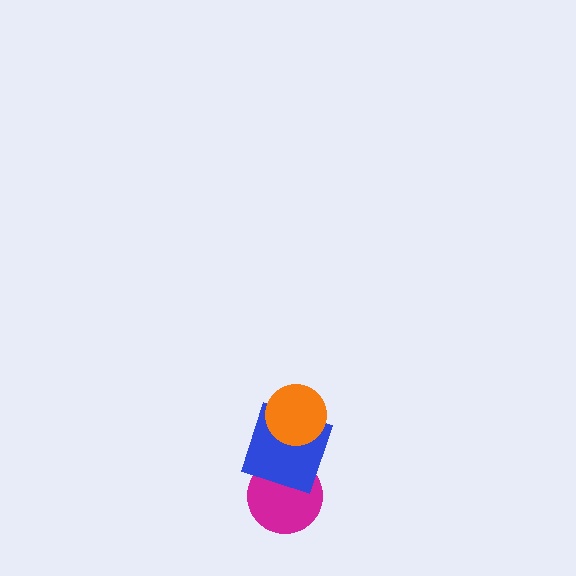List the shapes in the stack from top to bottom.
From top to bottom: the orange circle, the blue square, the magenta circle.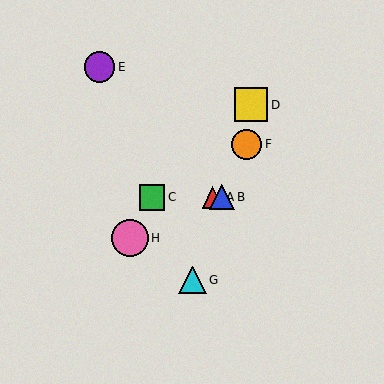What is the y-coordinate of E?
Object E is at y≈67.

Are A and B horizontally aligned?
Yes, both are at y≈197.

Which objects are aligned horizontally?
Objects A, B, C are aligned horizontally.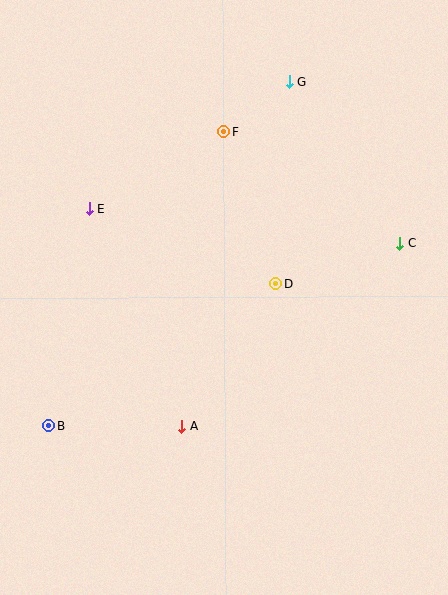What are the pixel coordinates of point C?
Point C is at (400, 243).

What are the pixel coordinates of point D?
Point D is at (276, 283).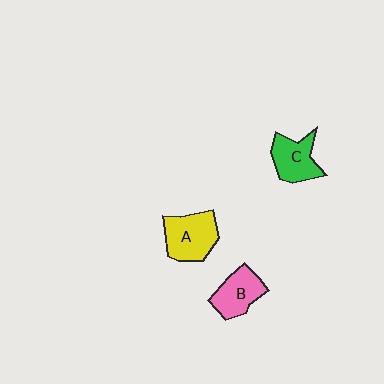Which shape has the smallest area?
Shape B (pink).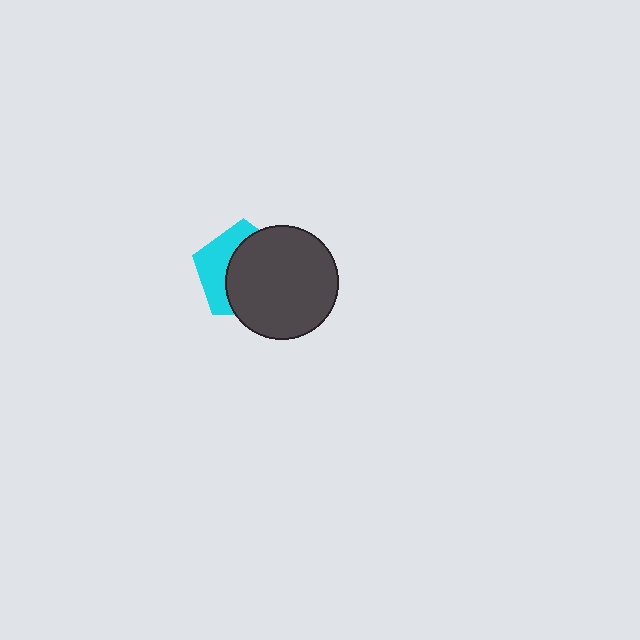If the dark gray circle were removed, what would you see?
You would see the complete cyan pentagon.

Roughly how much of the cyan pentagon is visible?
A small part of it is visible (roughly 38%).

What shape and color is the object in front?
The object in front is a dark gray circle.